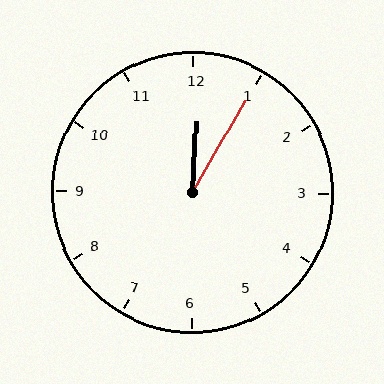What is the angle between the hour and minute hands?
Approximately 28 degrees.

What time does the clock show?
12:05.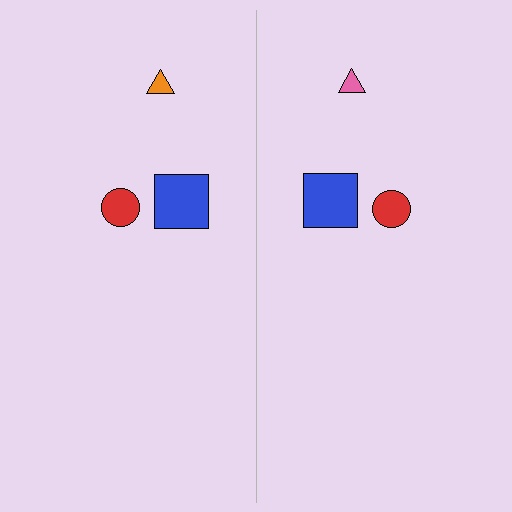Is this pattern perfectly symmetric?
No, the pattern is not perfectly symmetric. The pink triangle on the right side breaks the symmetry — its mirror counterpart is orange.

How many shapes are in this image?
There are 6 shapes in this image.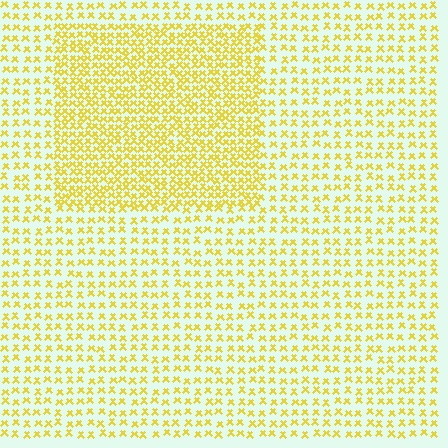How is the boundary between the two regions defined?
The boundary is defined by a change in element density (approximately 2.0x ratio). All elements are the same color, size, and shape.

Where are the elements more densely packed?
The elements are more densely packed inside the rectangle boundary.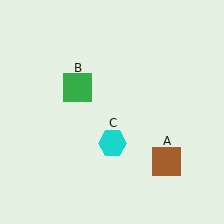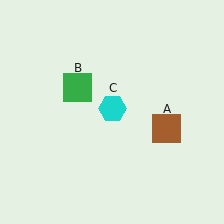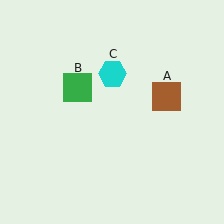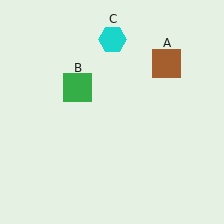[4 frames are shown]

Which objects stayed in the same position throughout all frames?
Green square (object B) remained stationary.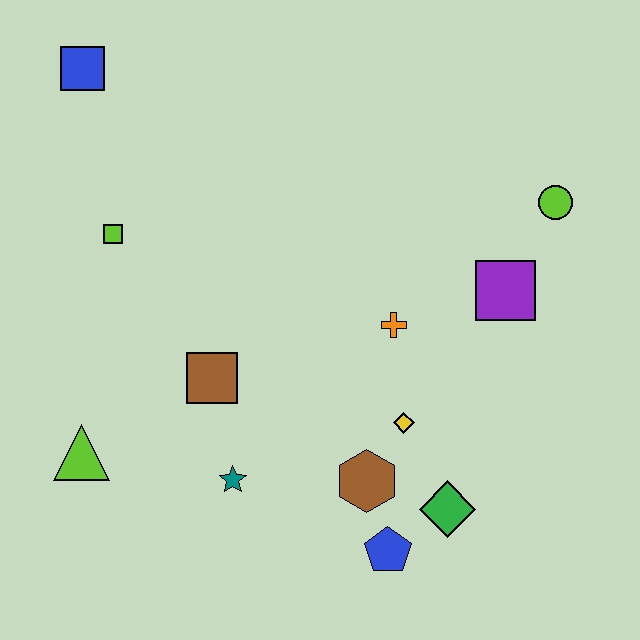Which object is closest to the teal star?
The brown square is closest to the teal star.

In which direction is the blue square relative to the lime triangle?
The blue square is above the lime triangle.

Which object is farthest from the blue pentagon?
The blue square is farthest from the blue pentagon.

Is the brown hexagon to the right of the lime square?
Yes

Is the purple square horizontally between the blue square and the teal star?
No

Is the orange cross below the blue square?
Yes